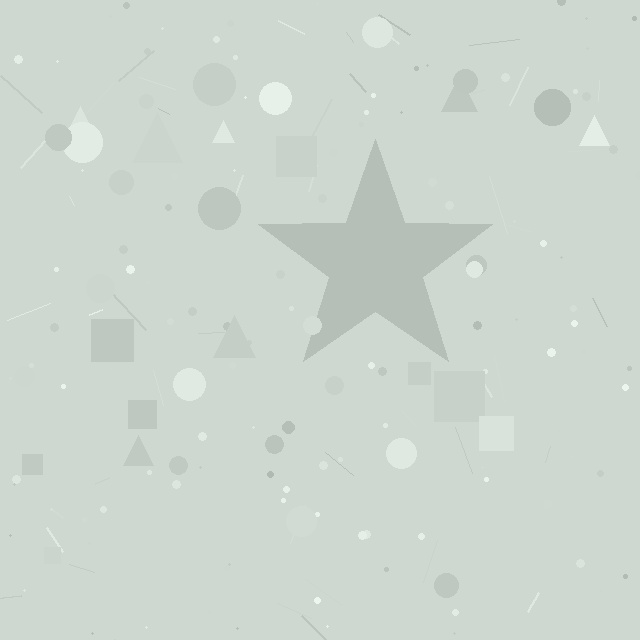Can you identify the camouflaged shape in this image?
The camouflaged shape is a star.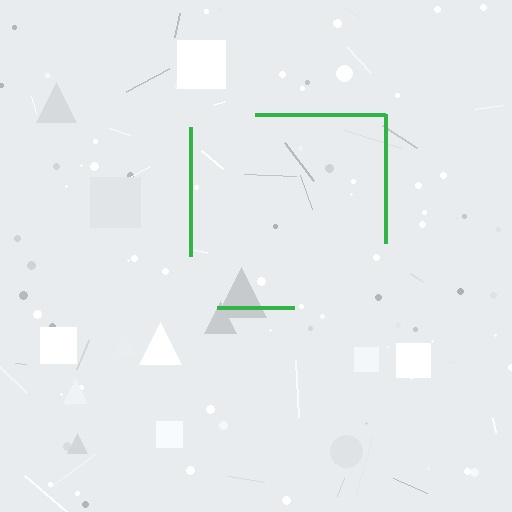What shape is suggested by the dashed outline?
The dashed outline suggests a square.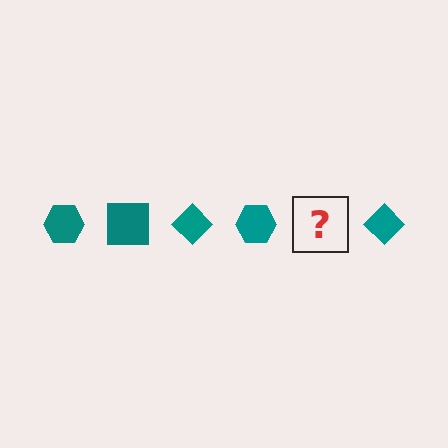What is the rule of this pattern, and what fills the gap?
The rule is that the pattern cycles through hexagon, square, diamond shapes in teal. The gap should be filled with a teal square.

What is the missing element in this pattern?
The missing element is a teal square.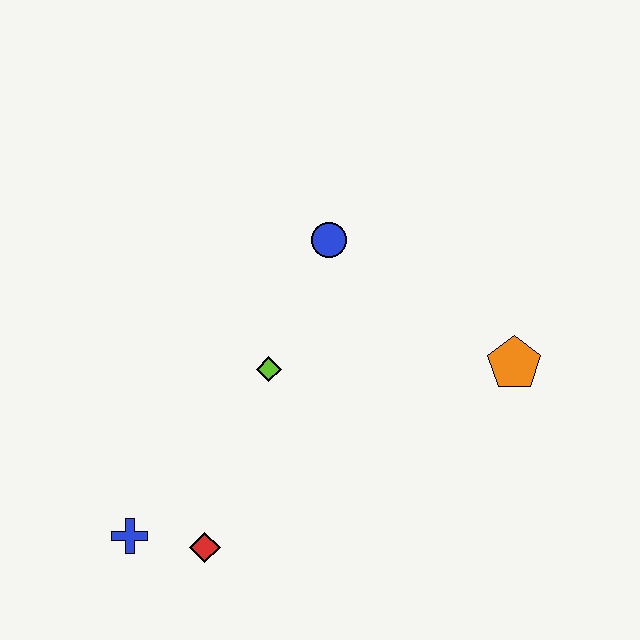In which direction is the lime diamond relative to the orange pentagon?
The lime diamond is to the left of the orange pentagon.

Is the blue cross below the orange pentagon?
Yes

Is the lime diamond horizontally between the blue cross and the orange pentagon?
Yes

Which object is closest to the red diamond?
The blue cross is closest to the red diamond.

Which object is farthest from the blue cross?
The orange pentagon is farthest from the blue cross.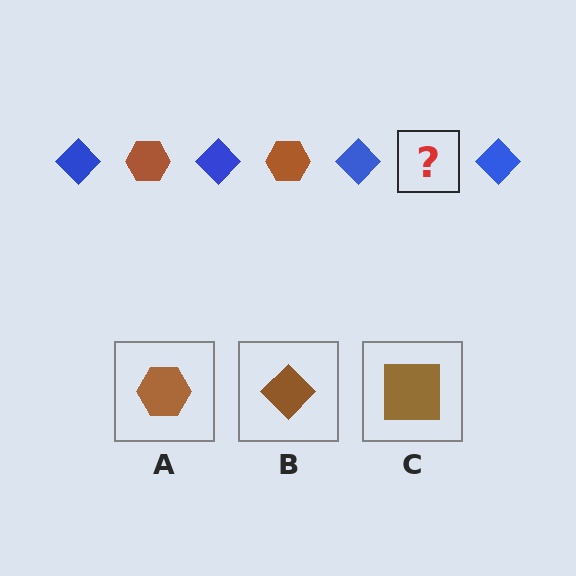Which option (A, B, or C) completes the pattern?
A.